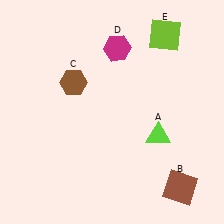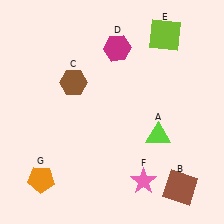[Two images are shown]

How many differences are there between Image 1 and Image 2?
There are 2 differences between the two images.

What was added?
A pink star (F), an orange pentagon (G) were added in Image 2.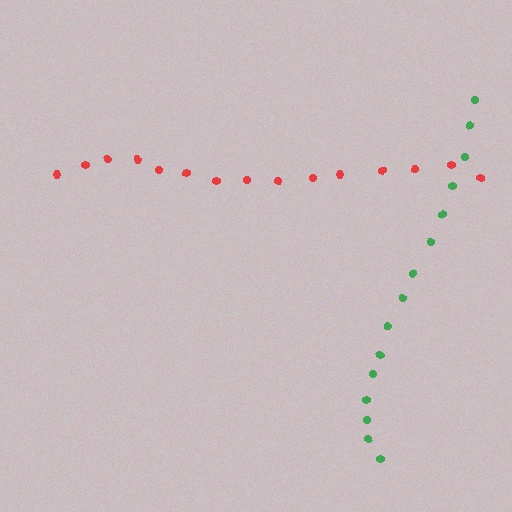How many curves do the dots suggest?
There are 2 distinct paths.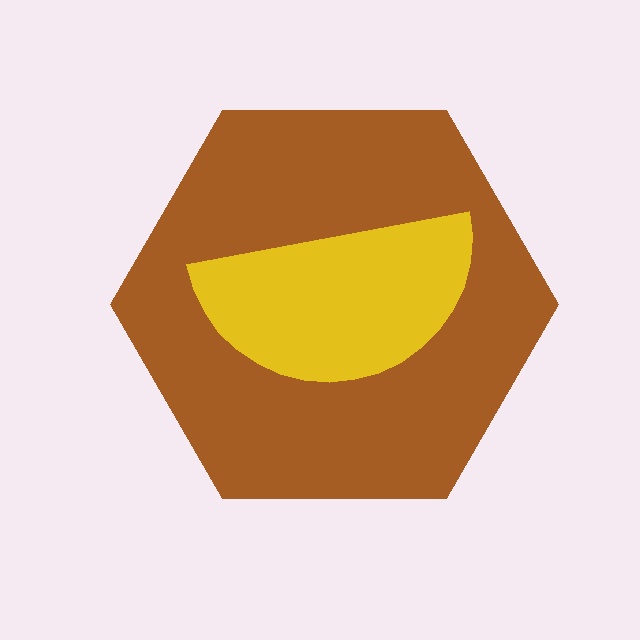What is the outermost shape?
The brown hexagon.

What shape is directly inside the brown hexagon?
The yellow semicircle.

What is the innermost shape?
The yellow semicircle.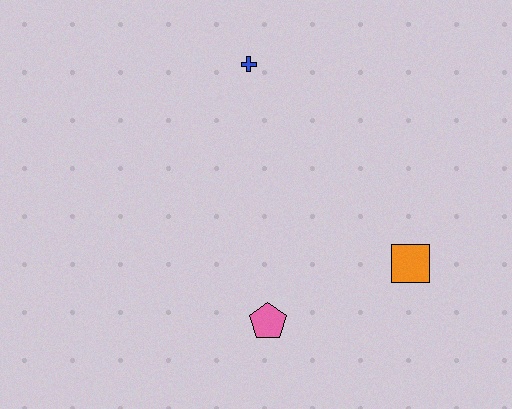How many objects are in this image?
There are 3 objects.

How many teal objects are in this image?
There are no teal objects.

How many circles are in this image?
There are no circles.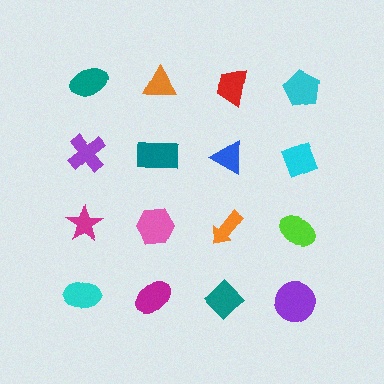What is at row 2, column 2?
A teal rectangle.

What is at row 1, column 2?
An orange triangle.